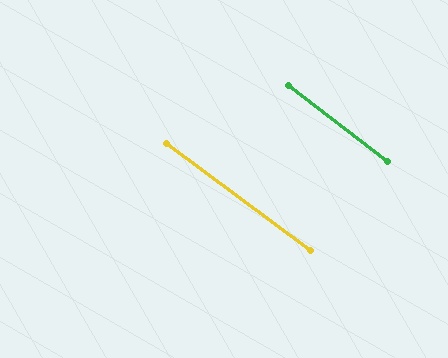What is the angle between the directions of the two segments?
Approximately 1 degree.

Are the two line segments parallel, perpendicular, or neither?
Parallel — their directions differ by only 1.2°.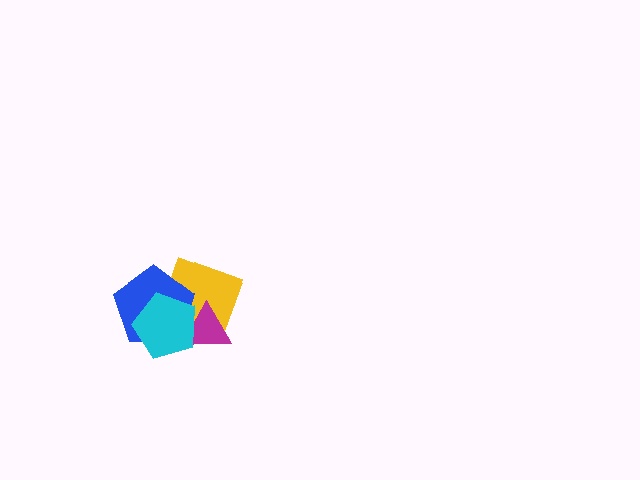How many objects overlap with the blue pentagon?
3 objects overlap with the blue pentagon.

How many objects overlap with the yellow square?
3 objects overlap with the yellow square.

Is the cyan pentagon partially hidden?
No, no other shape covers it.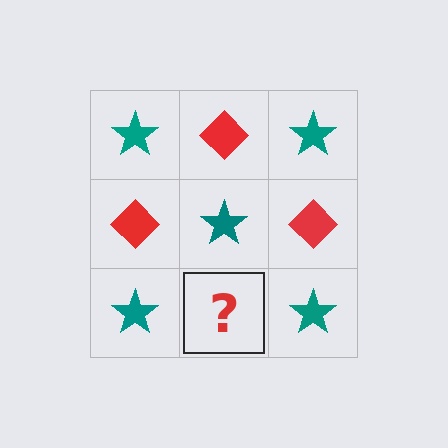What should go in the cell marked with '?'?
The missing cell should contain a red diamond.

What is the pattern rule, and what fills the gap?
The rule is that it alternates teal star and red diamond in a checkerboard pattern. The gap should be filled with a red diamond.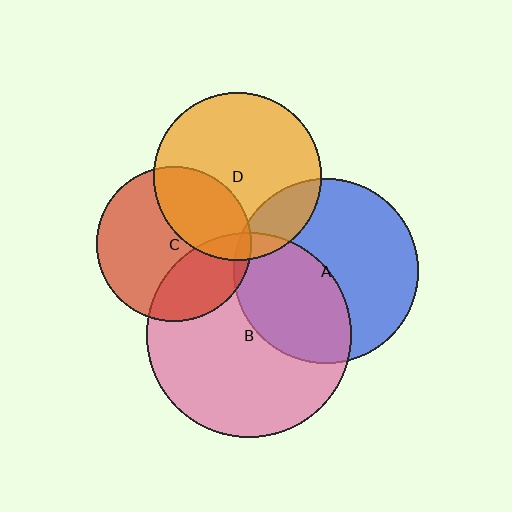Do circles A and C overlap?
Yes.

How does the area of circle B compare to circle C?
Approximately 1.8 times.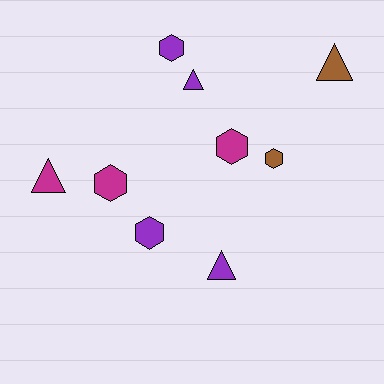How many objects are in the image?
There are 9 objects.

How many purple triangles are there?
There are 2 purple triangles.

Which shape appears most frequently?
Hexagon, with 5 objects.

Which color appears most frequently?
Purple, with 4 objects.